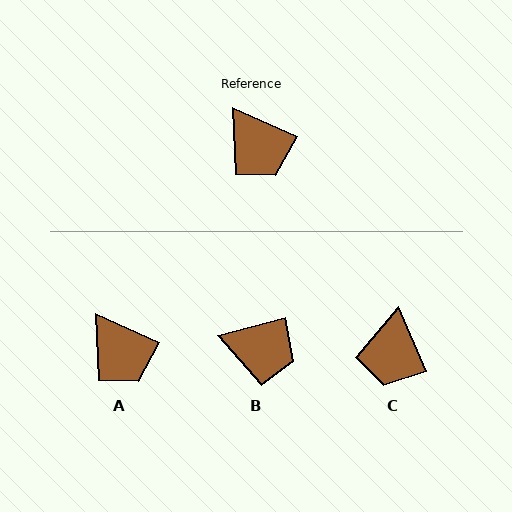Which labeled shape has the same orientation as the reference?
A.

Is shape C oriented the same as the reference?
No, it is off by about 43 degrees.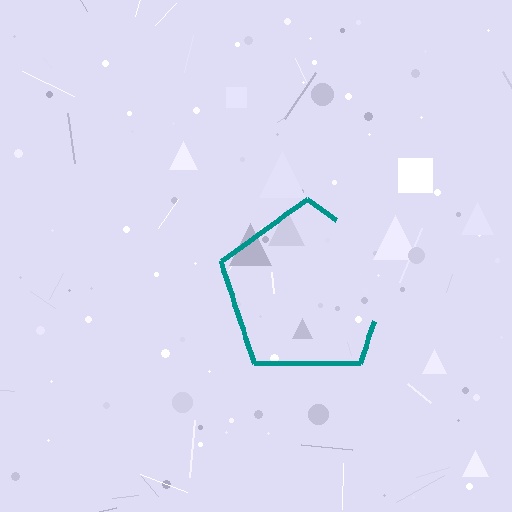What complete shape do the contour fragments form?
The contour fragments form a pentagon.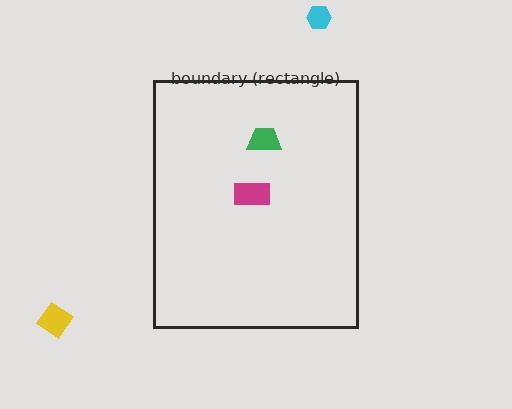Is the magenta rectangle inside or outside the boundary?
Inside.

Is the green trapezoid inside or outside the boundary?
Inside.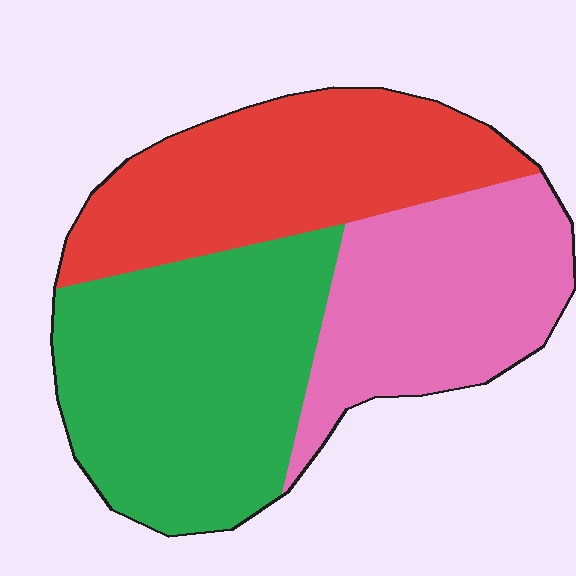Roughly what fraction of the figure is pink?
Pink takes up between a sixth and a third of the figure.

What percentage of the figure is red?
Red covers 32% of the figure.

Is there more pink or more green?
Green.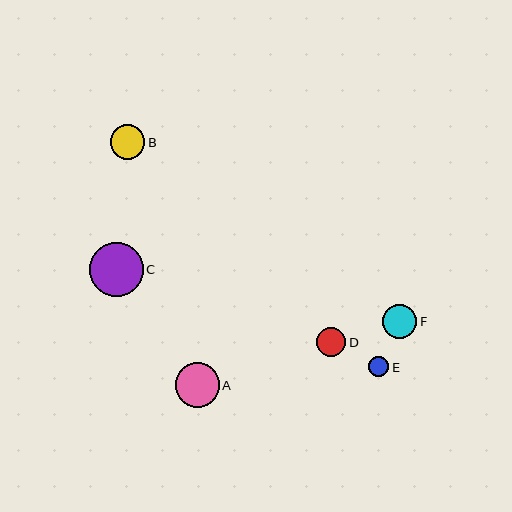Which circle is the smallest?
Circle E is the smallest with a size of approximately 21 pixels.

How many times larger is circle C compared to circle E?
Circle C is approximately 2.6 times the size of circle E.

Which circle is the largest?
Circle C is the largest with a size of approximately 54 pixels.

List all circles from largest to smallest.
From largest to smallest: C, A, F, B, D, E.